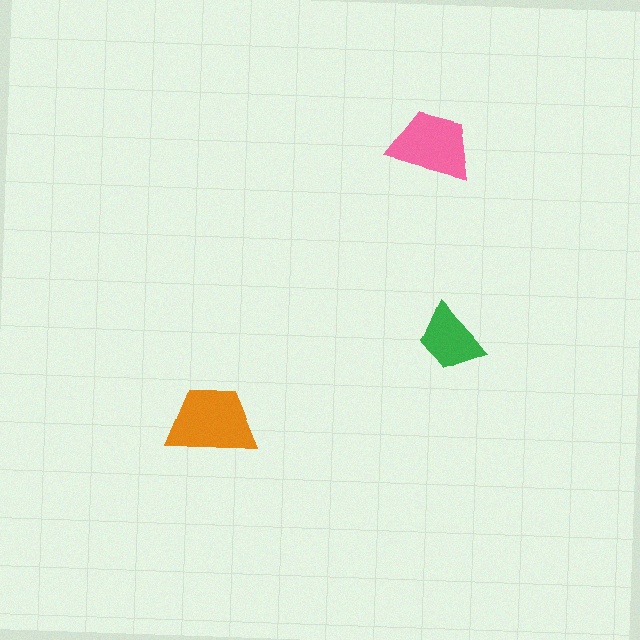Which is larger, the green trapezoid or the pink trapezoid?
The pink one.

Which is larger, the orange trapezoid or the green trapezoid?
The orange one.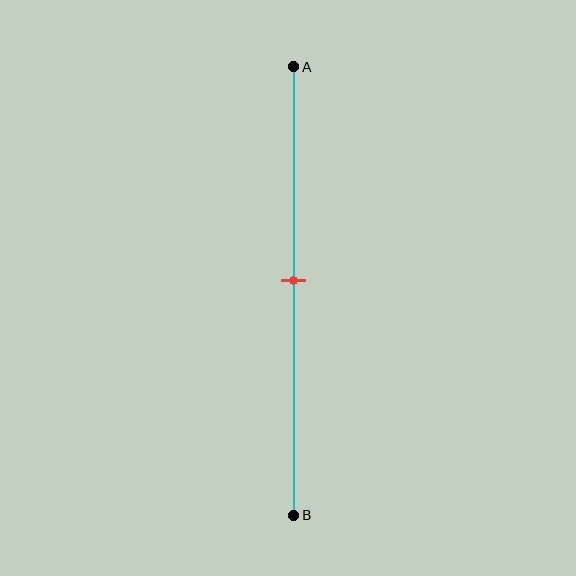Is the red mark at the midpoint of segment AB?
Yes, the mark is approximately at the midpoint.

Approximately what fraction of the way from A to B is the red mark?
The red mark is approximately 50% of the way from A to B.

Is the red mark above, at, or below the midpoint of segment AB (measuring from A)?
The red mark is approximately at the midpoint of segment AB.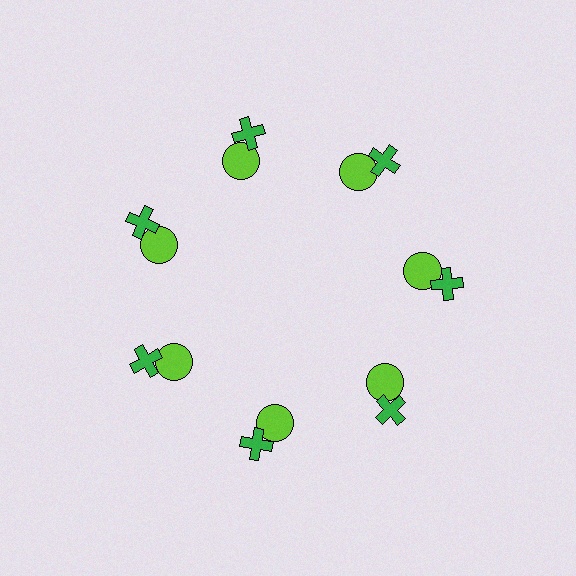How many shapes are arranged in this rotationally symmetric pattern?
There are 14 shapes, arranged in 7 groups of 2.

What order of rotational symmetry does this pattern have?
This pattern has 7-fold rotational symmetry.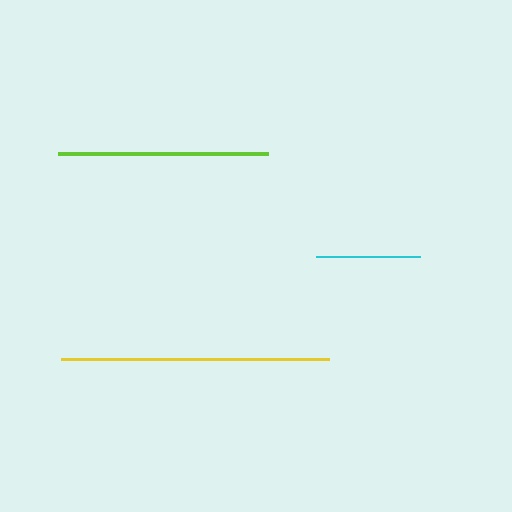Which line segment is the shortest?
The cyan line is the shortest at approximately 104 pixels.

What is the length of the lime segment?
The lime segment is approximately 210 pixels long.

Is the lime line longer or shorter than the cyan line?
The lime line is longer than the cyan line.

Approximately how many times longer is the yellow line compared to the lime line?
The yellow line is approximately 1.3 times the length of the lime line.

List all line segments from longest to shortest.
From longest to shortest: yellow, lime, cyan.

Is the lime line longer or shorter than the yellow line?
The yellow line is longer than the lime line.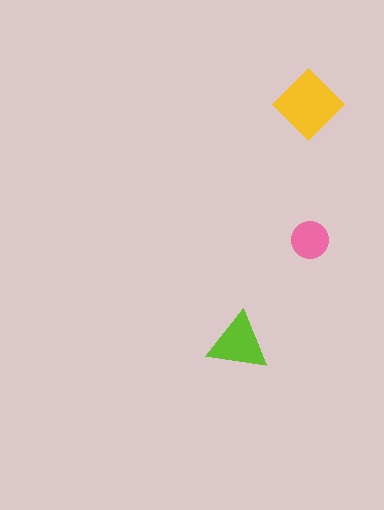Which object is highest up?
The yellow diamond is topmost.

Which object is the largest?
The yellow diamond.